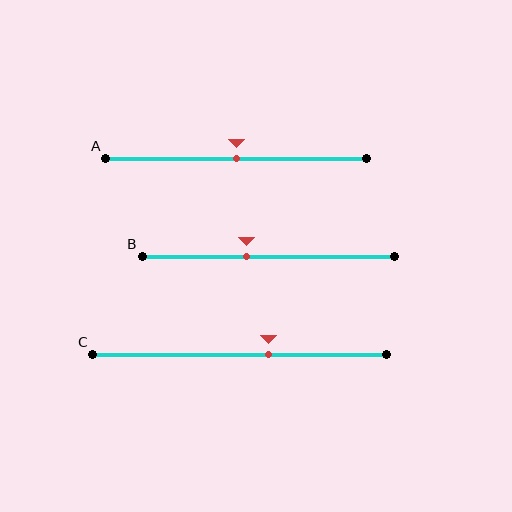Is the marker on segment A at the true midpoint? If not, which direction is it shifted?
Yes, the marker on segment A is at the true midpoint.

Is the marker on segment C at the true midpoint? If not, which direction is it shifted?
No, the marker on segment C is shifted to the right by about 10% of the segment length.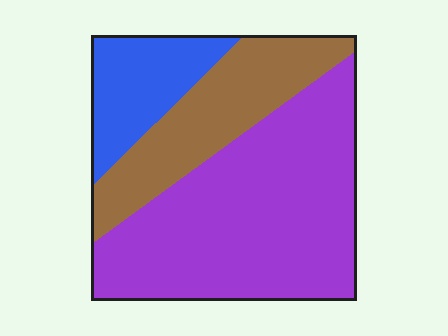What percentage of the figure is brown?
Brown covers roughly 25% of the figure.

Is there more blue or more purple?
Purple.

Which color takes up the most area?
Purple, at roughly 60%.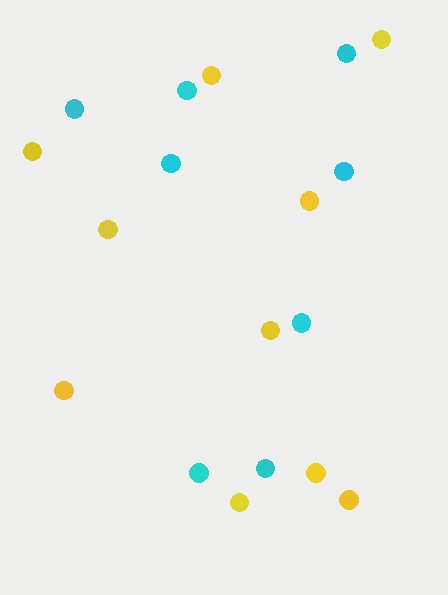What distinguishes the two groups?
There are 2 groups: one group of cyan circles (8) and one group of yellow circles (10).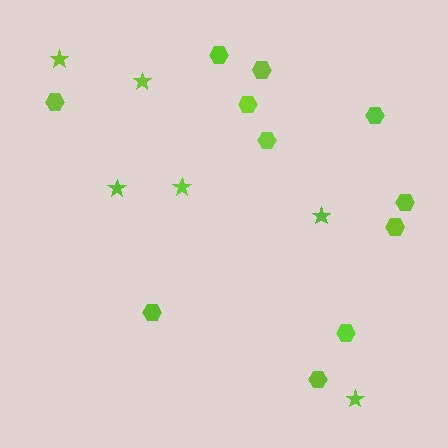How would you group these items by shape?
There are 2 groups: one group of stars (6) and one group of hexagons (11).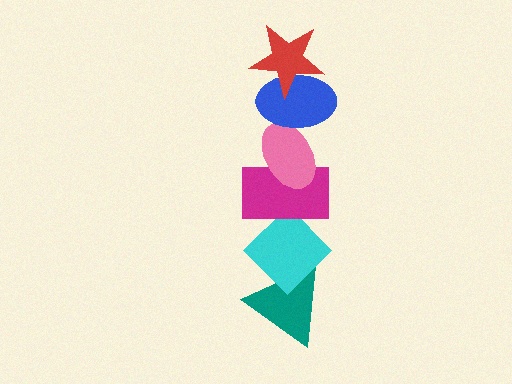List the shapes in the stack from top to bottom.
From top to bottom: the red star, the blue ellipse, the pink ellipse, the magenta rectangle, the cyan diamond, the teal triangle.